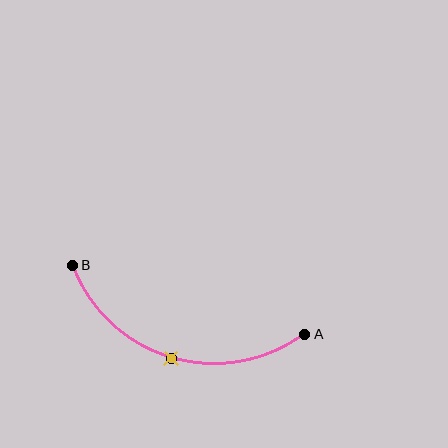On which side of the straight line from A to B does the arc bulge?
The arc bulges below the straight line connecting A and B.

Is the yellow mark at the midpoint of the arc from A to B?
Yes. The yellow mark lies on the arc at equal arc-length from both A and B — it is the arc midpoint.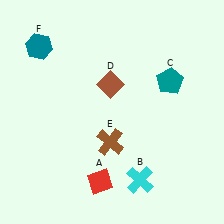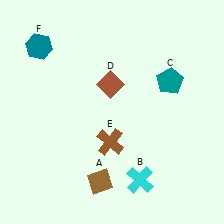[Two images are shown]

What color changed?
The diamond (A) changed from red in Image 1 to brown in Image 2.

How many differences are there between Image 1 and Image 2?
There is 1 difference between the two images.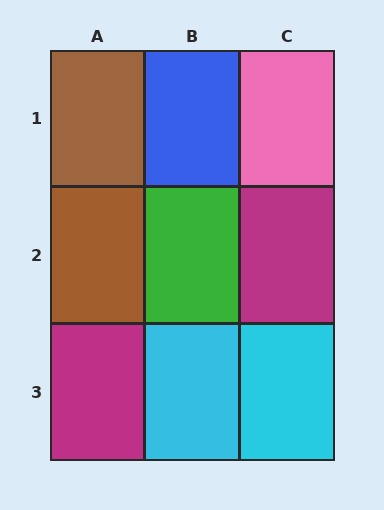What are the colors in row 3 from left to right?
Magenta, cyan, cyan.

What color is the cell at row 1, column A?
Brown.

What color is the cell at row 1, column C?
Pink.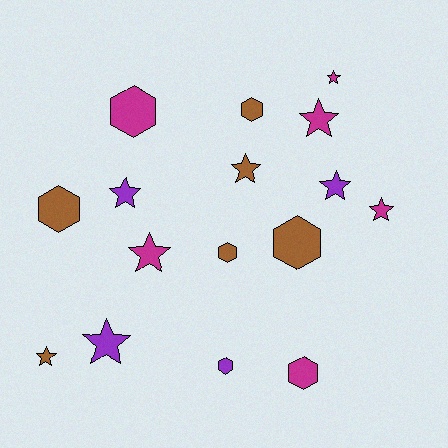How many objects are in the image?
There are 16 objects.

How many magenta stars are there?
There are 4 magenta stars.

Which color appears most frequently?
Magenta, with 6 objects.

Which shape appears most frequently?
Star, with 9 objects.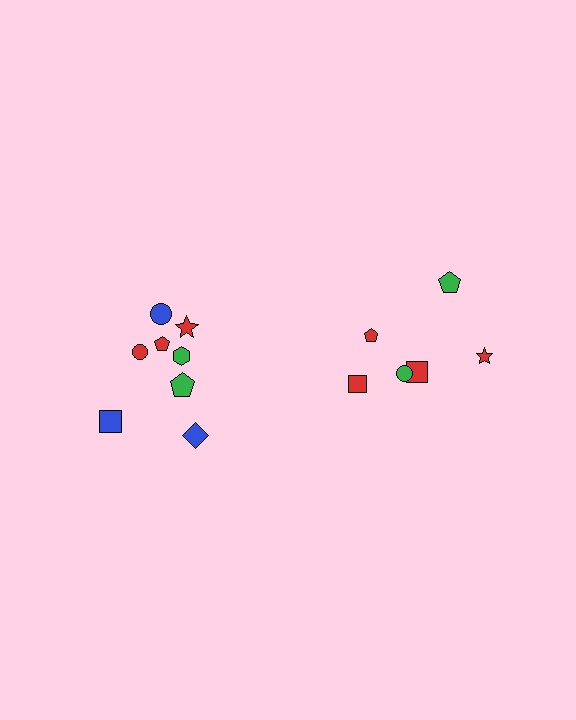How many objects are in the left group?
There are 8 objects.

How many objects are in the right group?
There are 6 objects.